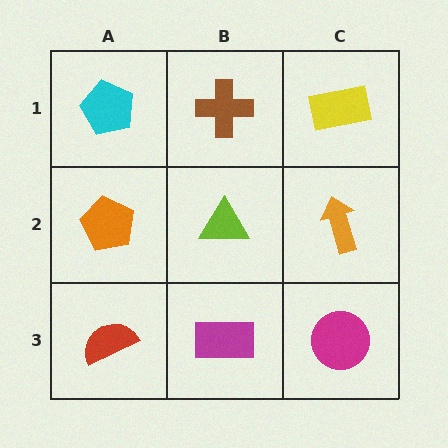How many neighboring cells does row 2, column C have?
3.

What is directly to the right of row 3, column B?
A magenta circle.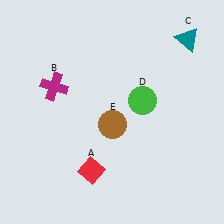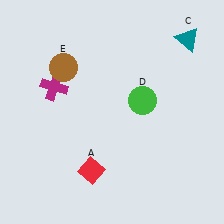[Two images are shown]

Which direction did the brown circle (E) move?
The brown circle (E) moved up.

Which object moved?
The brown circle (E) moved up.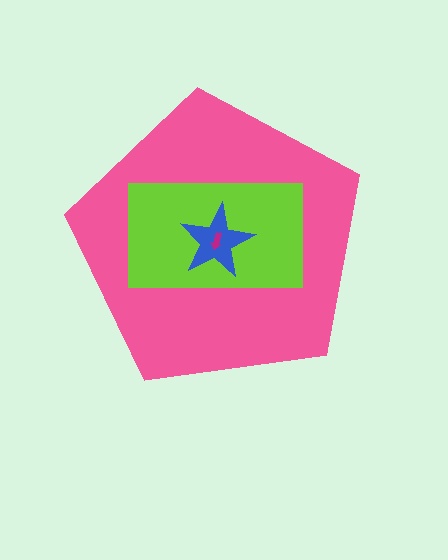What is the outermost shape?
The pink pentagon.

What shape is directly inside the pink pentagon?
The lime rectangle.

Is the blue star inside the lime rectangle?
Yes.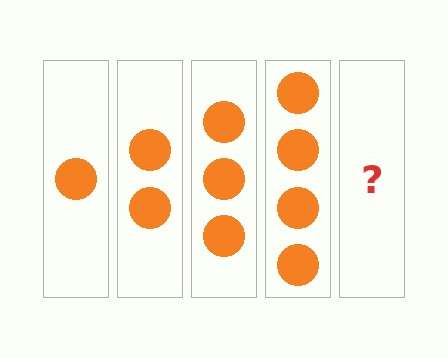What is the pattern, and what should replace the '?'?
The pattern is that each step adds one more circle. The '?' should be 5 circles.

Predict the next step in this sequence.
The next step is 5 circles.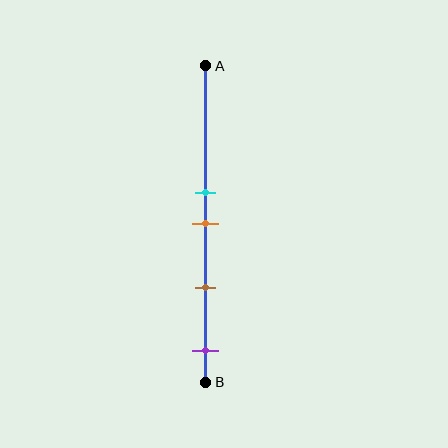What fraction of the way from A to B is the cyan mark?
The cyan mark is approximately 40% (0.4) of the way from A to B.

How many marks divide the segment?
There are 4 marks dividing the segment.